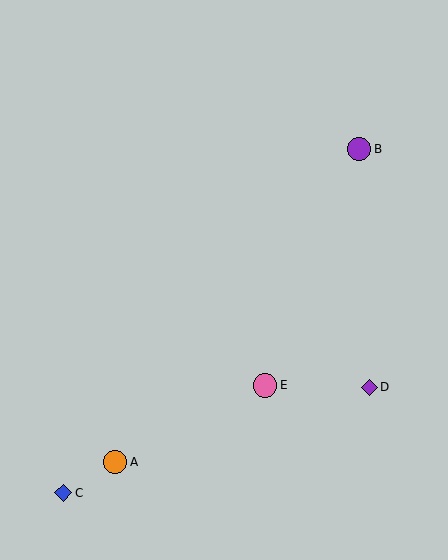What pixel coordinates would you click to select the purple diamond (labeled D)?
Click at (369, 387) to select the purple diamond D.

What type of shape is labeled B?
Shape B is a purple circle.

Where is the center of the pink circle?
The center of the pink circle is at (265, 385).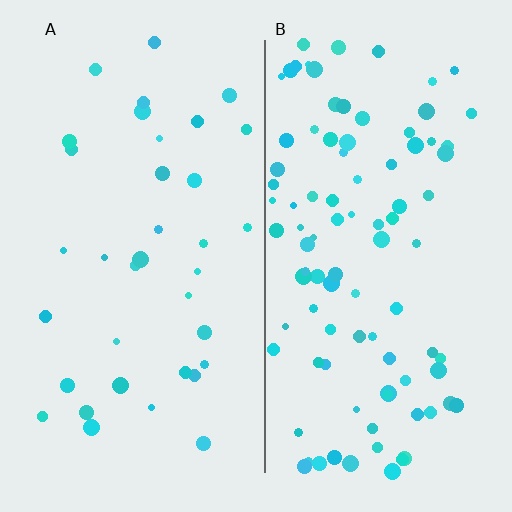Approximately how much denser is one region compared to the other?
Approximately 2.7× — region B over region A.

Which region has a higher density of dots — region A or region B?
B (the right).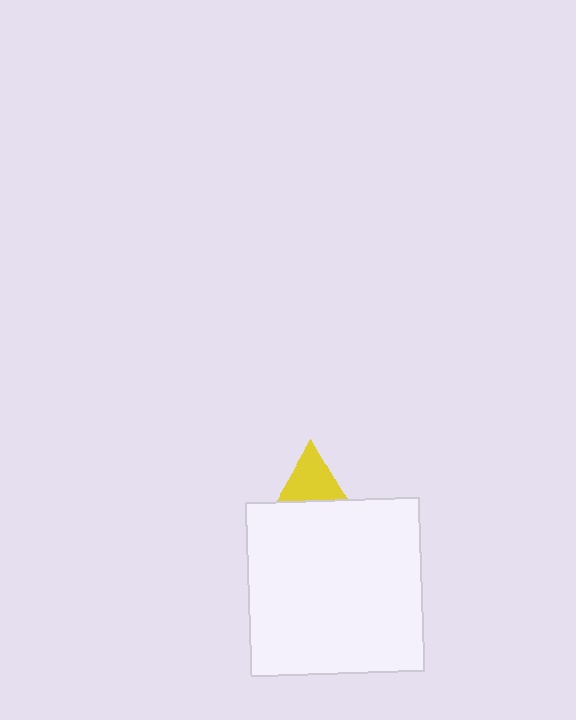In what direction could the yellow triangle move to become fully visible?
The yellow triangle could move up. That would shift it out from behind the white square entirely.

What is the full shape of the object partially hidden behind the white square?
The partially hidden object is a yellow triangle.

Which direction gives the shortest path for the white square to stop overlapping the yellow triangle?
Moving down gives the shortest separation.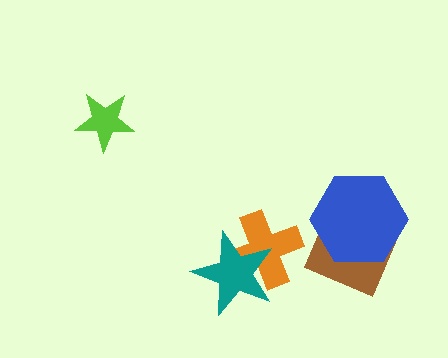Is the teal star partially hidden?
No, no other shape covers it.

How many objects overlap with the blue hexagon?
1 object overlaps with the blue hexagon.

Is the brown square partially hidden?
Yes, it is partially covered by another shape.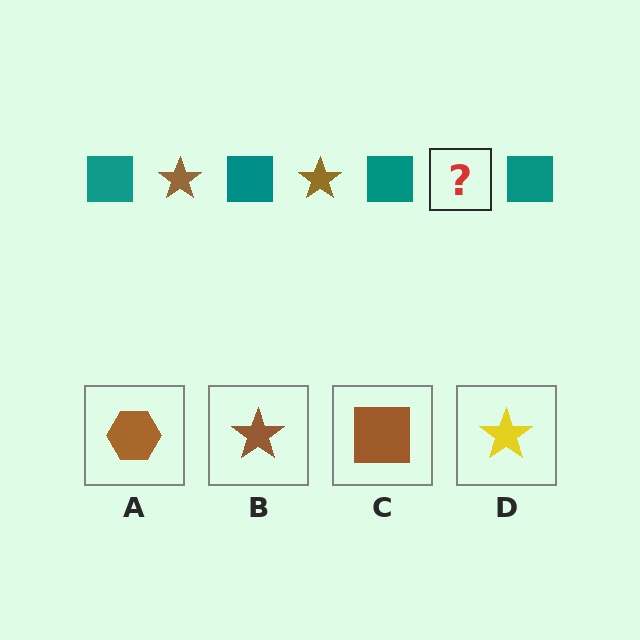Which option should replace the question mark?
Option B.